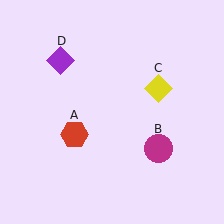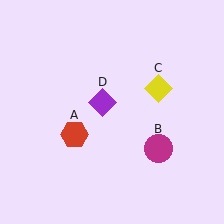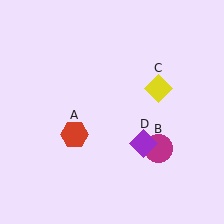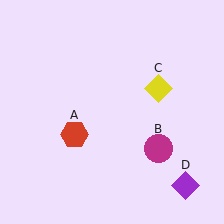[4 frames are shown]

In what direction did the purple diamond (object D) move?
The purple diamond (object D) moved down and to the right.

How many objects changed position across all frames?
1 object changed position: purple diamond (object D).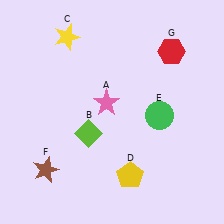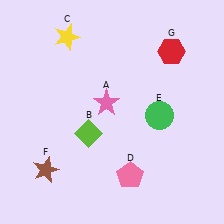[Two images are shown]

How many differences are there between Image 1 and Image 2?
There is 1 difference between the two images.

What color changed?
The pentagon (D) changed from yellow in Image 1 to pink in Image 2.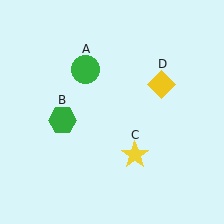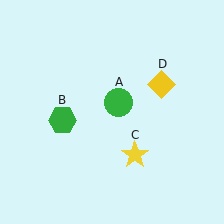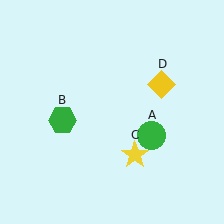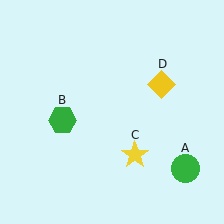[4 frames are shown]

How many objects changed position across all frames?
1 object changed position: green circle (object A).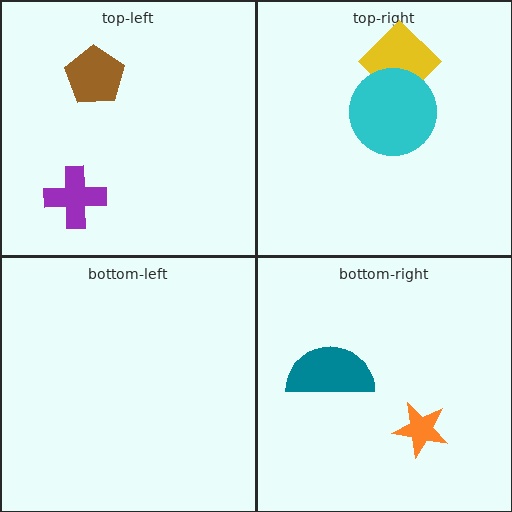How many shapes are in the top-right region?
2.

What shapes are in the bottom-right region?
The teal semicircle, the orange star.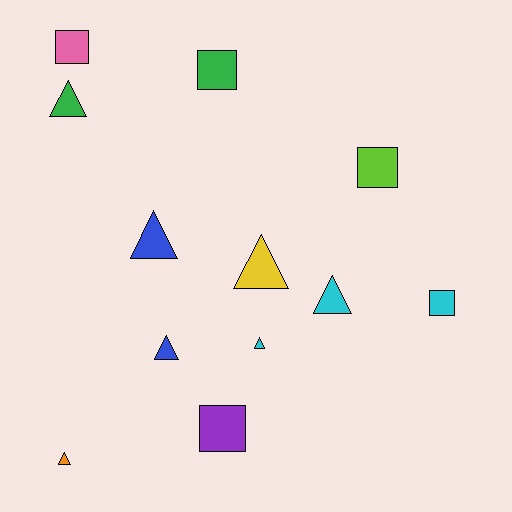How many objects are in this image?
There are 12 objects.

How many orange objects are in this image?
There is 1 orange object.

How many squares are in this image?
There are 5 squares.